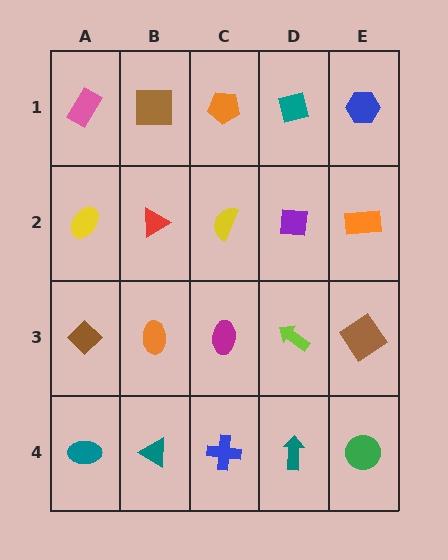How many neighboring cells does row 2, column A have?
3.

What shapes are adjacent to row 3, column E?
An orange rectangle (row 2, column E), a green circle (row 4, column E), a lime arrow (row 3, column D).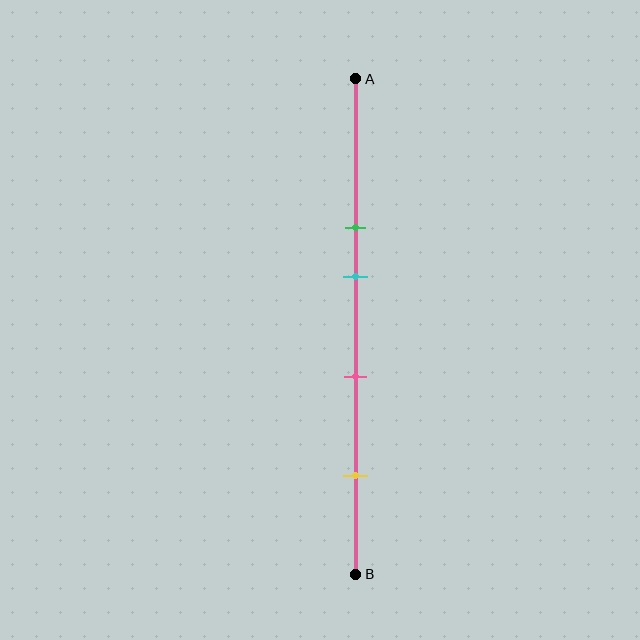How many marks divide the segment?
There are 4 marks dividing the segment.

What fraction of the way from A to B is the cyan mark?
The cyan mark is approximately 40% (0.4) of the way from A to B.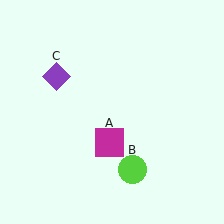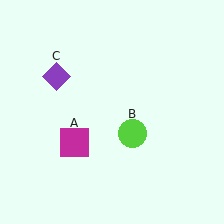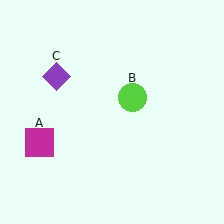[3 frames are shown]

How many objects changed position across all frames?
2 objects changed position: magenta square (object A), lime circle (object B).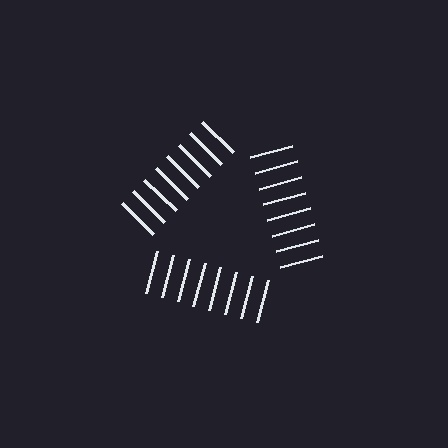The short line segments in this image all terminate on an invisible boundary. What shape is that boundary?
An illusory triangle — the line segments terminate on its edges but no continuous stroke is drawn.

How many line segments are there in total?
24 — 8 along each of the 3 edges.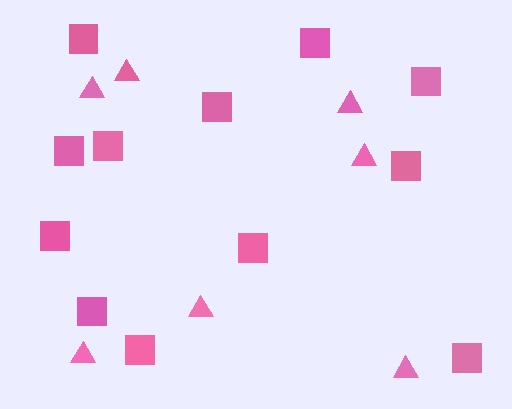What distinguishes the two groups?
There are 2 groups: one group of triangles (7) and one group of squares (12).